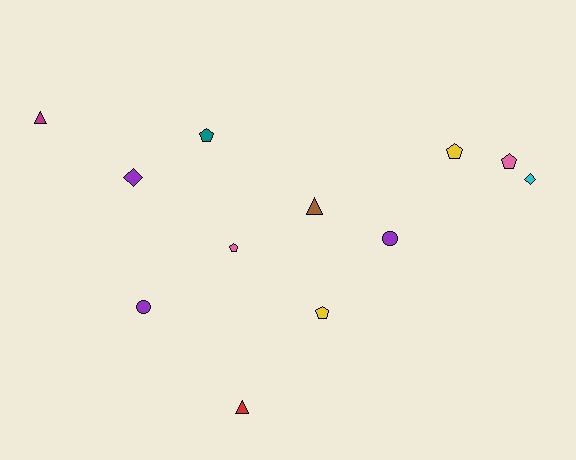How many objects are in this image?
There are 12 objects.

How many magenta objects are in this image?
There is 1 magenta object.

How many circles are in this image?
There are 2 circles.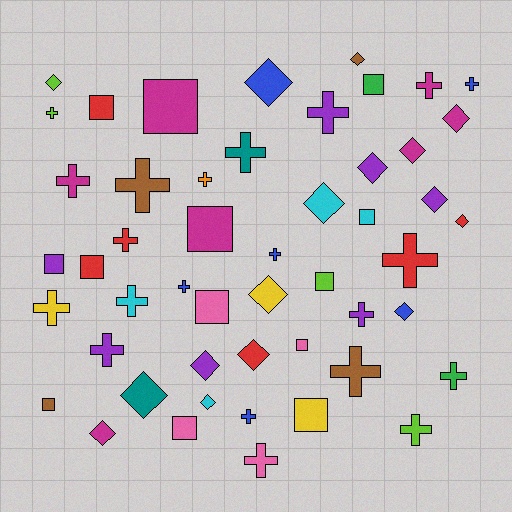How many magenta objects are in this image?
There are 7 magenta objects.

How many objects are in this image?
There are 50 objects.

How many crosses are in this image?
There are 21 crosses.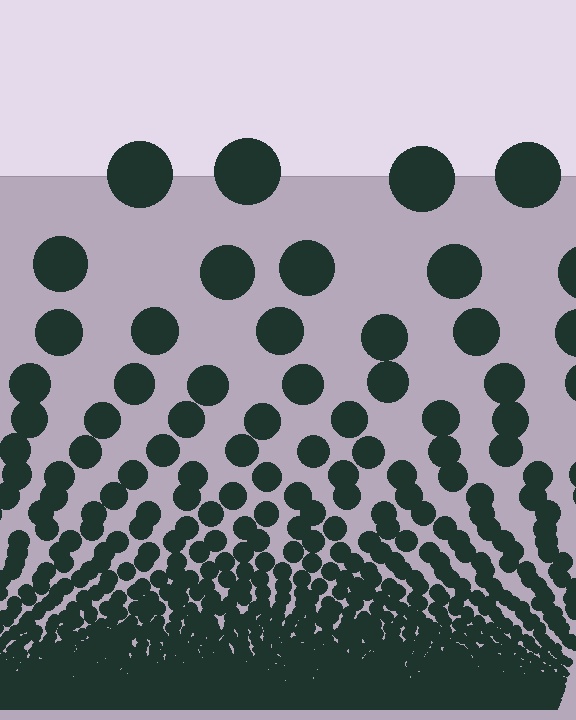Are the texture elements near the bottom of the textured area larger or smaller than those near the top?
Smaller. The gradient is inverted — elements near the bottom are smaller and denser.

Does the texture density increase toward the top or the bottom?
Density increases toward the bottom.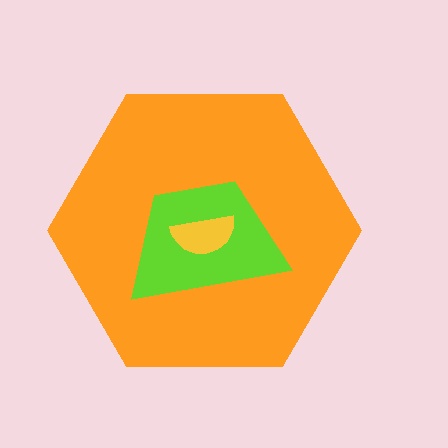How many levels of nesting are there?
3.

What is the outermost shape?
The orange hexagon.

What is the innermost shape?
The yellow semicircle.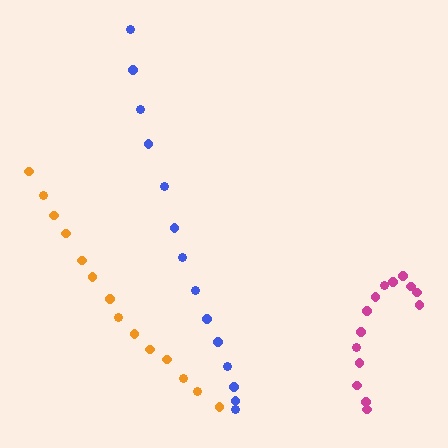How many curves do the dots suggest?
There are 3 distinct paths.